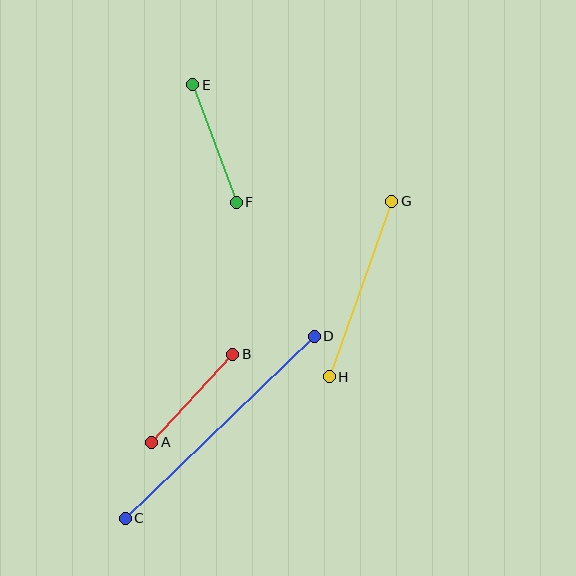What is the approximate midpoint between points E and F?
The midpoint is at approximately (215, 143) pixels.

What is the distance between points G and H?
The distance is approximately 186 pixels.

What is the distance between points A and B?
The distance is approximately 119 pixels.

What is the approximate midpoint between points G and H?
The midpoint is at approximately (360, 289) pixels.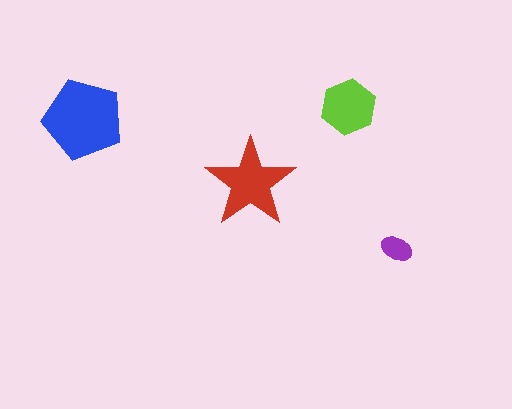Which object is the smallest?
The purple ellipse.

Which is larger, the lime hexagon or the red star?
The red star.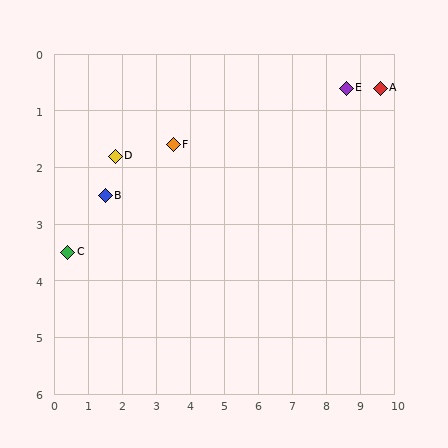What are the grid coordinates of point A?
Point A is at approximately (9.6, 0.6).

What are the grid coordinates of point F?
Point F is at approximately (3.5, 1.6).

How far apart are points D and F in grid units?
Points D and F are about 1.7 grid units apart.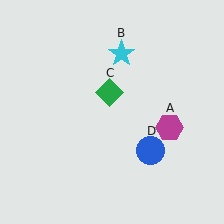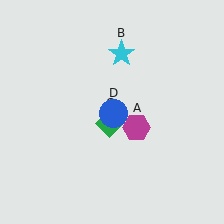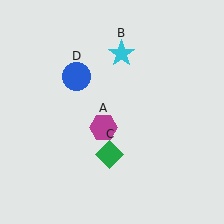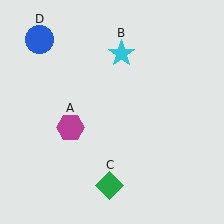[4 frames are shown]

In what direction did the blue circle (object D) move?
The blue circle (object D) moved up and to the left.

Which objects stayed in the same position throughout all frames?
Cyan star (object B) remained stationary.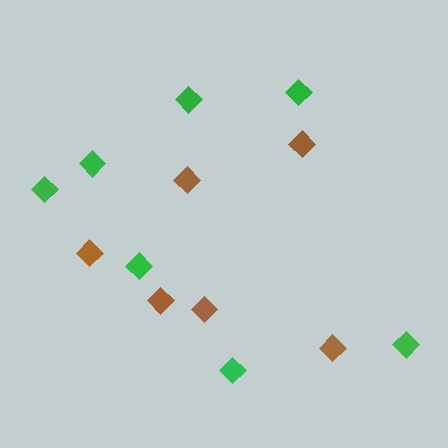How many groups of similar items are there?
There are 2 groups: one group of green diamonds (7) and one group of brown diamonds (6).